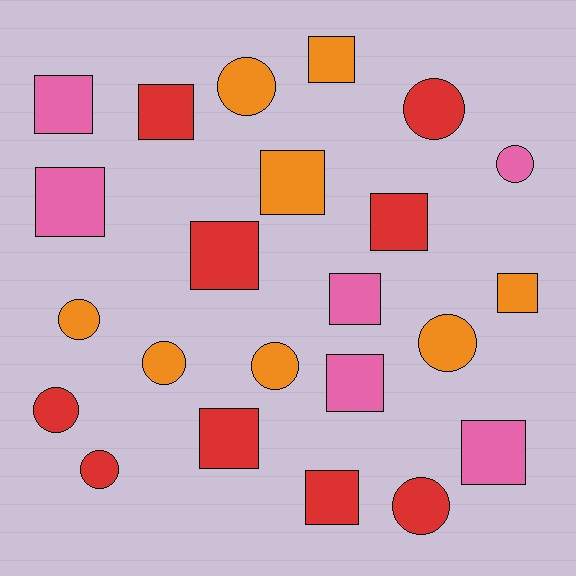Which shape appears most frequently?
Square, with 13 objects.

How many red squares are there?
There are 5 red squares.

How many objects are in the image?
There are 23 objects.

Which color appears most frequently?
Red, with 9 objects.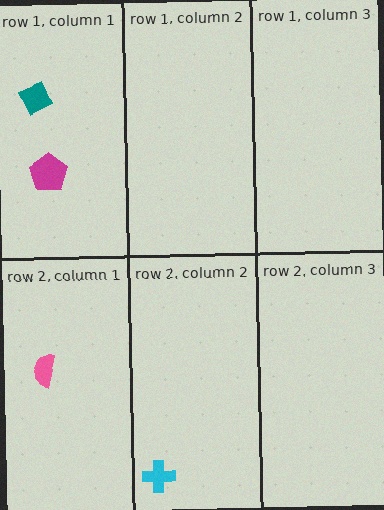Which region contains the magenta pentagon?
The row 1, column 1 region.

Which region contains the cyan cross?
The row 2, column 2 region.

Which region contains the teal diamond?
The row 1, column 1 region.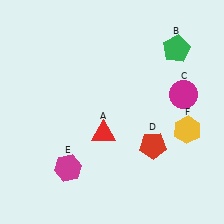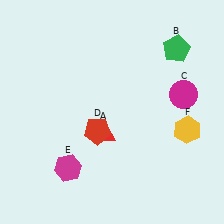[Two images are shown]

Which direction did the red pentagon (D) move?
The red pentagon (D) moved left.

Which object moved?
The red pentagon (D) moved left.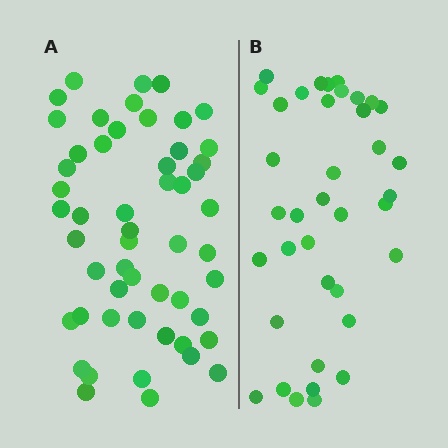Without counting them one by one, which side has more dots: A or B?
Region A (the left region) has more dots.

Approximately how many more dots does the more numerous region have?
Region A has approximately 15 more dots than region B.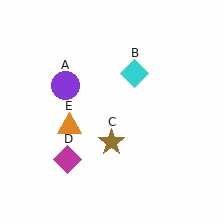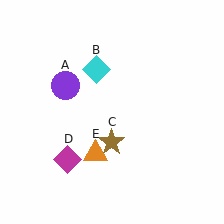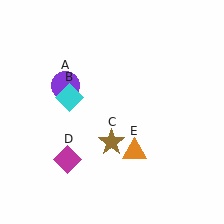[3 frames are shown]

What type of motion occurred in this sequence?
The cyan diamond (object B), orange triangle (object E) rotated counterclockwise around the center of the scene.